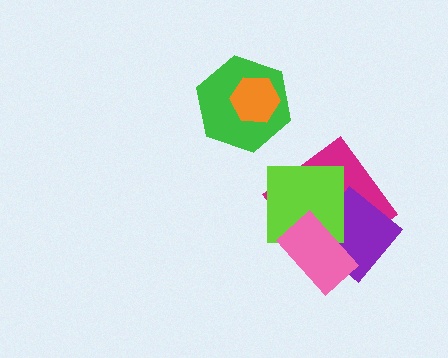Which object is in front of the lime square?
The pink rectangle is in front of the lime square.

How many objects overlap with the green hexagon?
1 object overlaps with the green hexagon.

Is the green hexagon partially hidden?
Yes, it is partially covered by another shape.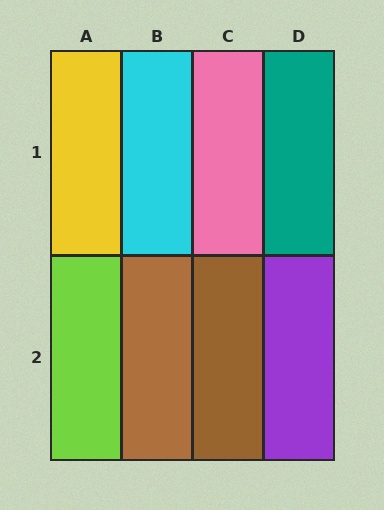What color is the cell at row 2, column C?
Brown.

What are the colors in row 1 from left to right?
Yellow, cyan, pink, teal.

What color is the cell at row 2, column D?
Purple.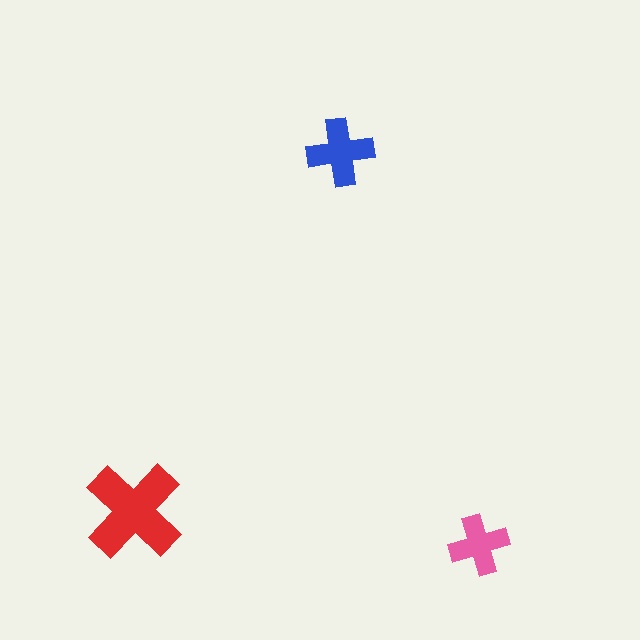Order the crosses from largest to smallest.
the red one, the blue one, the pink one.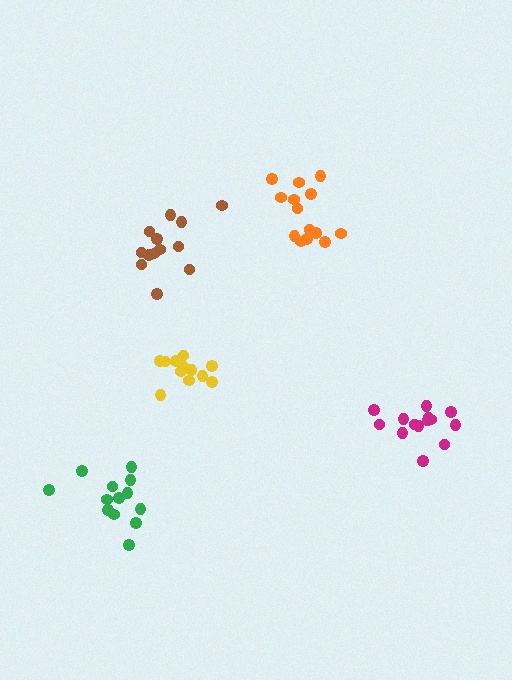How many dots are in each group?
Group 1: 14 dots, Group 2: 13 dots, Group 3: 13 dots, Group 4: 14 dots, Group 5: 14 dots (68 total).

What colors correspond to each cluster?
The clusters are colored: magenta, brown, green, yellow, orange.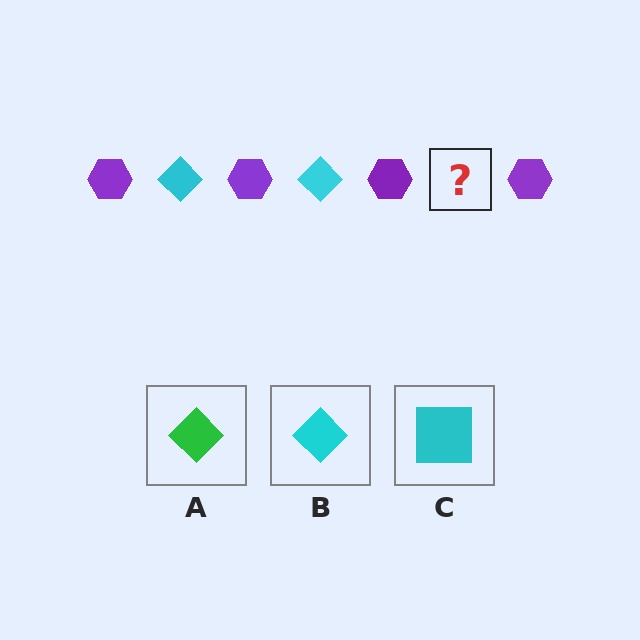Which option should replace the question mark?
Option B.